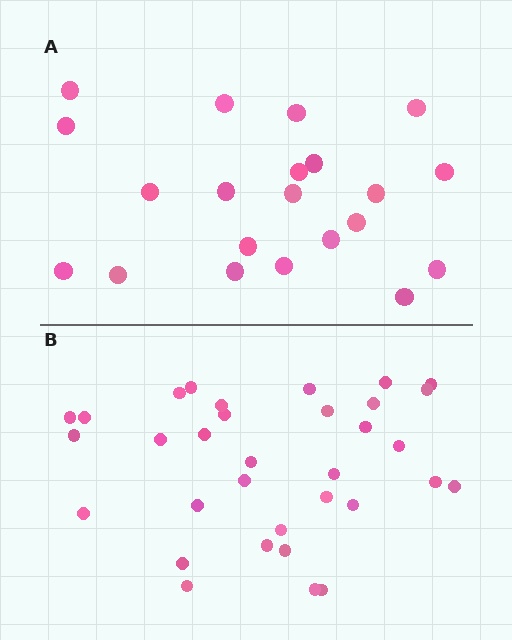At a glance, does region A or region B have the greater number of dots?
Region B (the bottom region) has more dots.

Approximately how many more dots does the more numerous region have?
Region B has roughly 12 or so more dots than region A.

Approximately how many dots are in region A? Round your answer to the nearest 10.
About 20 dots. (The exact count is 21, which rounds to 20.)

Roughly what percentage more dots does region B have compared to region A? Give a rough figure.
About 55% more.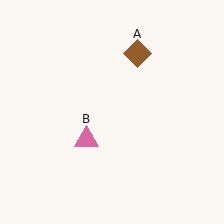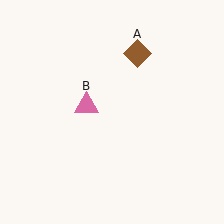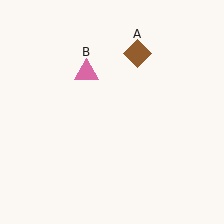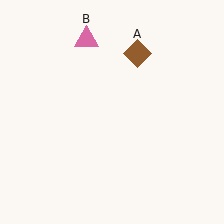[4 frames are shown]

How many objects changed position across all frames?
1 object changed position: pink triangle (object B).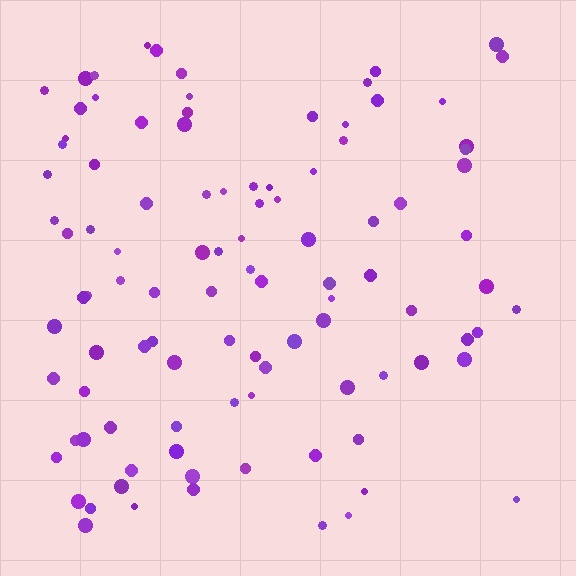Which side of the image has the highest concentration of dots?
The left.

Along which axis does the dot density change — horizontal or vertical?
Horizontal.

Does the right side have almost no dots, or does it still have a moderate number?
Still a moderate number, just noticeably fewer than the left.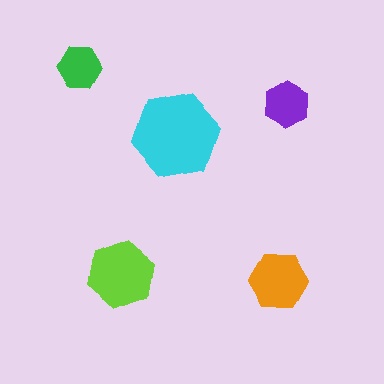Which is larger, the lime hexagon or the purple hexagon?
The lime one.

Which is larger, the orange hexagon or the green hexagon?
The orange one.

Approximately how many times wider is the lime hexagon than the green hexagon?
About 1.5 times wider.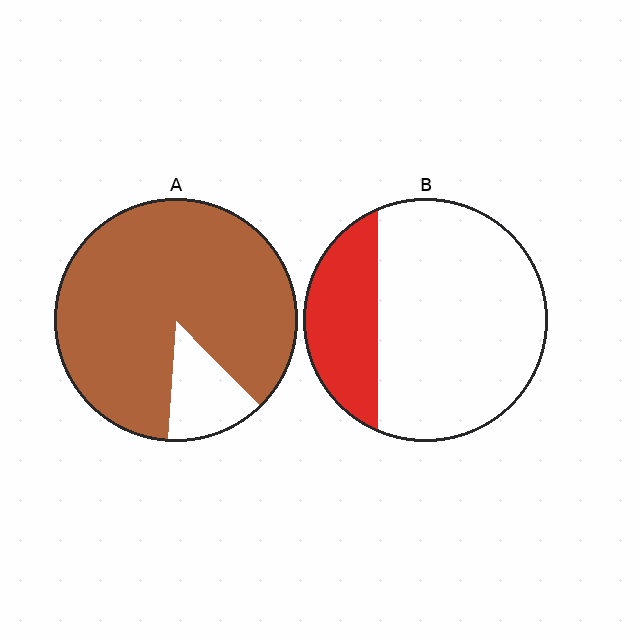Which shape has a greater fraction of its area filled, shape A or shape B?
Shape A.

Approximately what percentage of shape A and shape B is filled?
A is approximately 85% and B is approximately 25%.